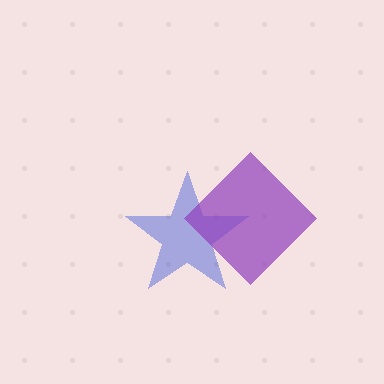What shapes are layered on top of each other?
The layered shapes are: a blue star, a purple diamond.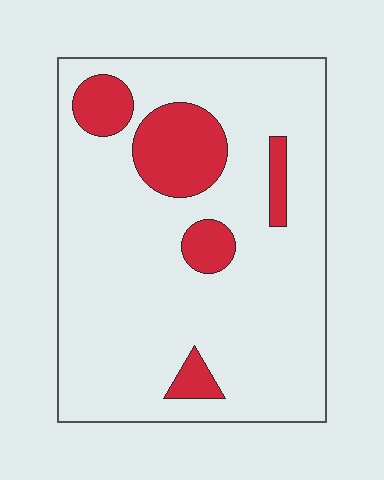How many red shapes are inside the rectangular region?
5.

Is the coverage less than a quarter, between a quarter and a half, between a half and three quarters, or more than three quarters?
Less than a quarter.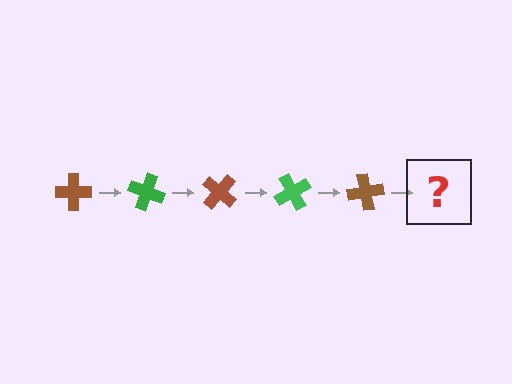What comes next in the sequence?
The next element should be a green cross, rotated 100 degrees from the start.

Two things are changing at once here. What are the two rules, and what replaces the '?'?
The two rules are that it rotates 20 degrees each step and the color cycles through brown and green. The '?' should be a green cross, rotated 100 degrees from the start.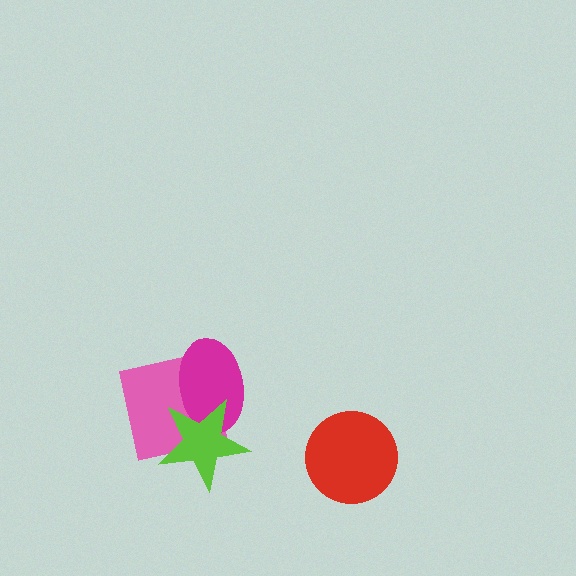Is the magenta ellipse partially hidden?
Yes, it is partially covered by another shape.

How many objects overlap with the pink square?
2 objects overlap with the pink square.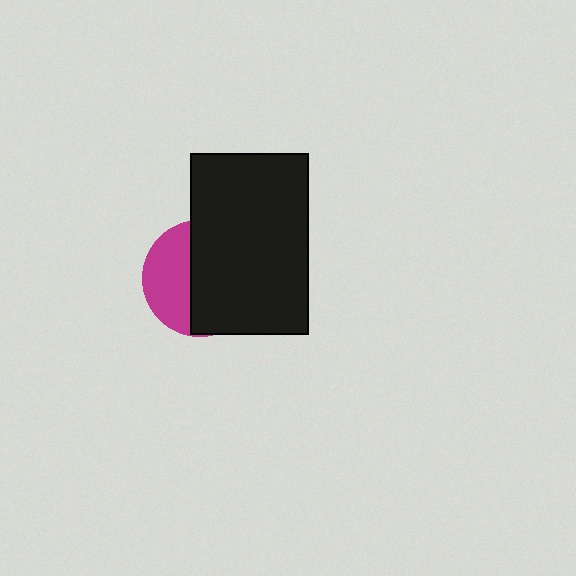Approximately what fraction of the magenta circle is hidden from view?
Roughly 61% of the magenta circle is hidden behind the black rectangle.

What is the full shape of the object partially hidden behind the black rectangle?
The partially hidden object is a magenta circle.